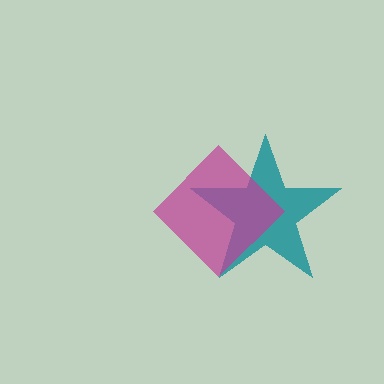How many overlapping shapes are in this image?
There are 2 overlapping shapes in the image.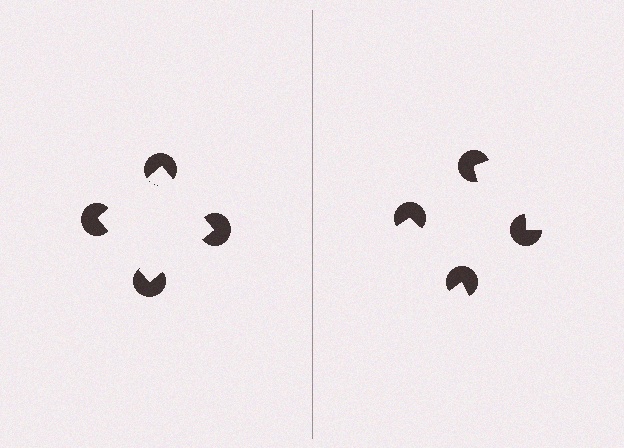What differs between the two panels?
The pac-man discs are positioned identically on both sides; only the wedge orientations differ. On the left they align to a square; on the right they are misaligned.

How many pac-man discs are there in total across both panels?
8 — 4 on each side.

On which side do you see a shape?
An illusory square appears on the left side. On the right side the wedge cuts are rotated, so no coherent shape forms.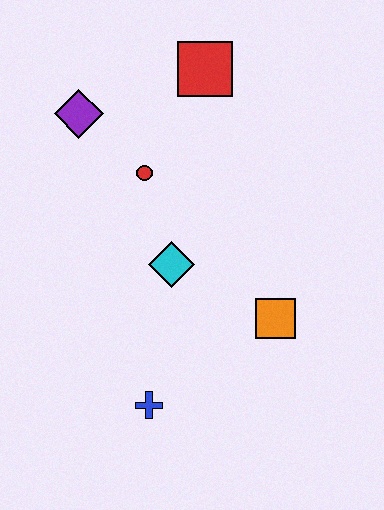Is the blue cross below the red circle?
Yes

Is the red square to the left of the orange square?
Yes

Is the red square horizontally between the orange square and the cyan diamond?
Yes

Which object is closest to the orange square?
The cyan diamond is closest to the orange square.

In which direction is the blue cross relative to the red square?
The blue cross is below the red square.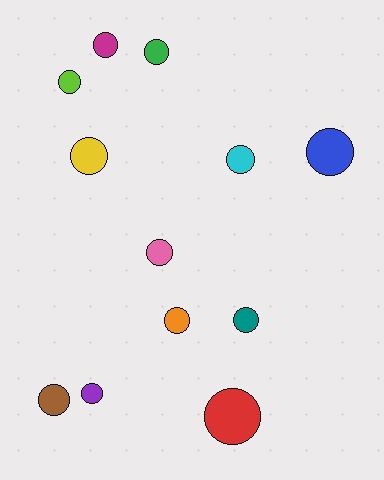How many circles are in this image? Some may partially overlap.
There are 12 circles.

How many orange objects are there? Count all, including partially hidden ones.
There is 1 orange object.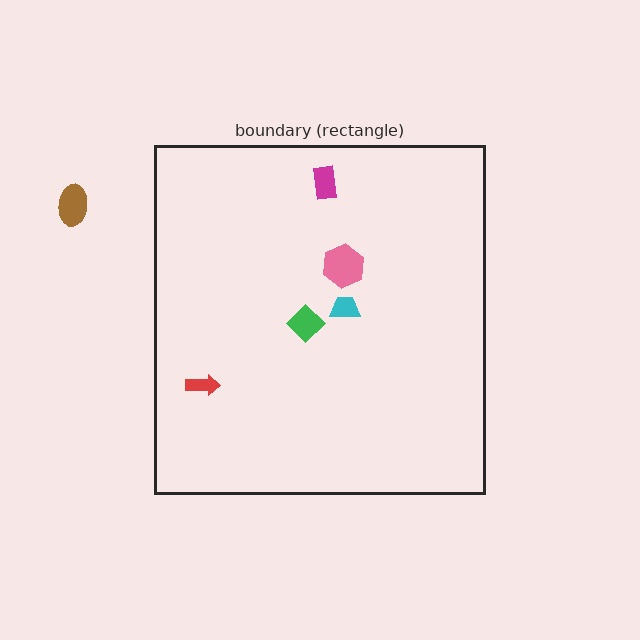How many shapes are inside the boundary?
5 inside, 1 outside.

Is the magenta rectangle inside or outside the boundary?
Inside.